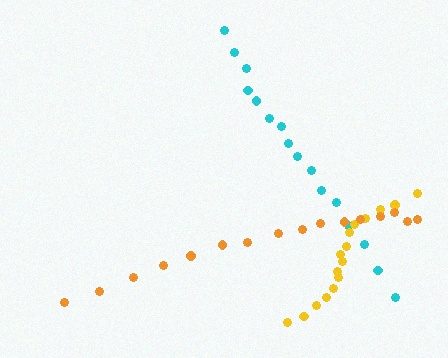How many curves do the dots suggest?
There are 3 distinct paths.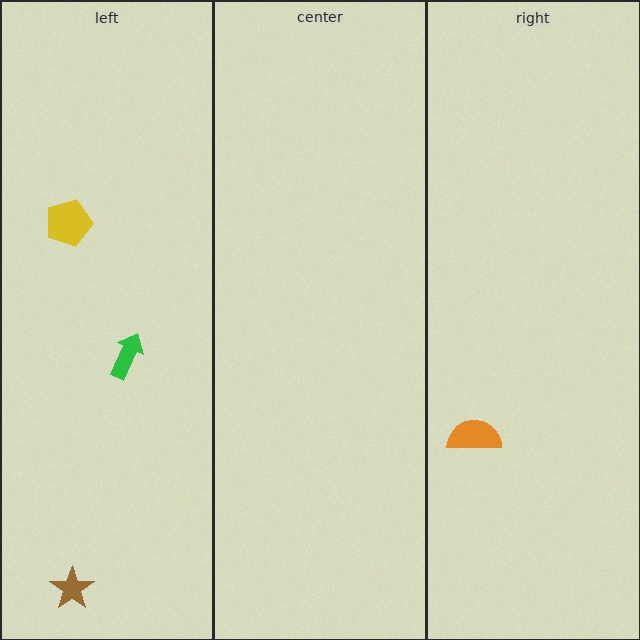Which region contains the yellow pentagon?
The left region.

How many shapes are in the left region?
3.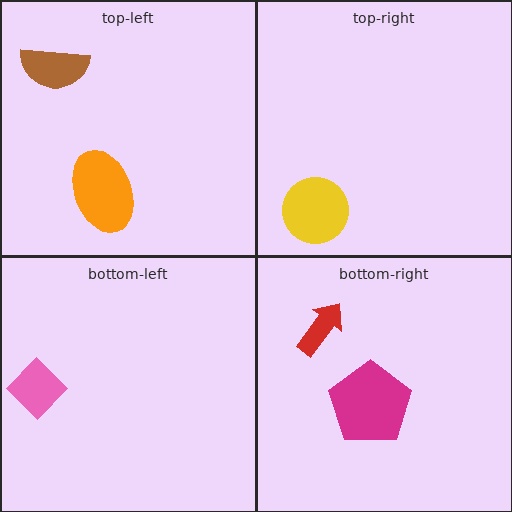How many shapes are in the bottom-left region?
1.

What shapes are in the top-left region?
The orange ellipse, the brown semicircle.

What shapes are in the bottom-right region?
The magenta pentagon, the red arrow.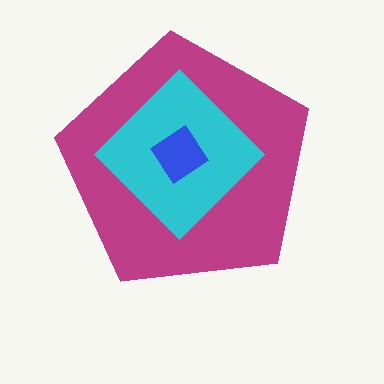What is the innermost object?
The blue diamond.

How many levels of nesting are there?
3.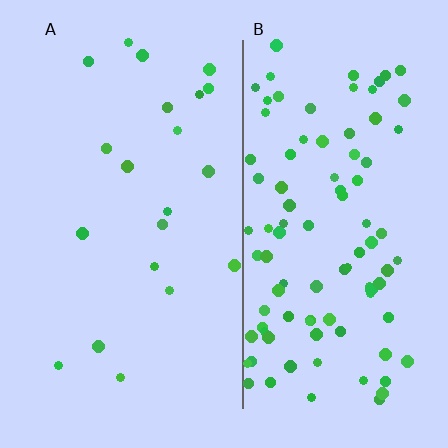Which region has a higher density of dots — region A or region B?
B (the right).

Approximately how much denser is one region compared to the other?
Approximately 4.7× — region B over region A.